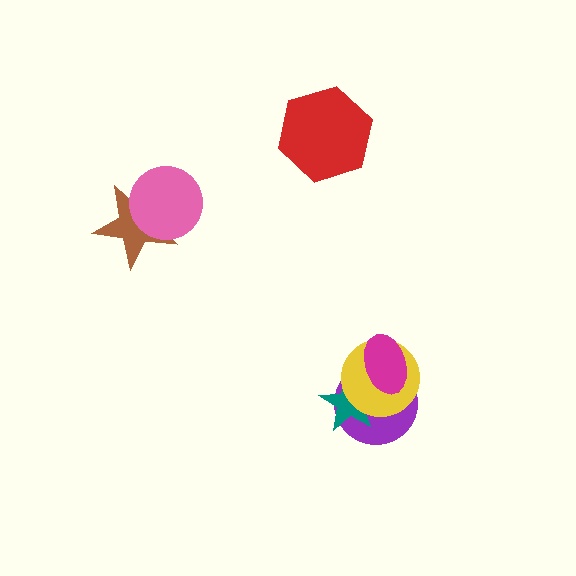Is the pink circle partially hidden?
No, no other shape covers it.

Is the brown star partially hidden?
Yes, it is partially covered by another shape.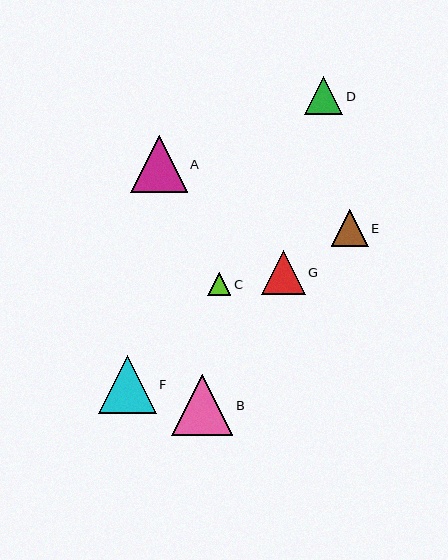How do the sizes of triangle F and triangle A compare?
Triangle F and triangle A are approximately the same size.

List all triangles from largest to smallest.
From largest to smallest: B, F, A, G, D, E, C.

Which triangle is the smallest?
Triangle C is the smallest with a size of approximately 23 pixels.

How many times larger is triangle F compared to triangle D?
Triangle F is approximately 1.5 times the size of triangle D.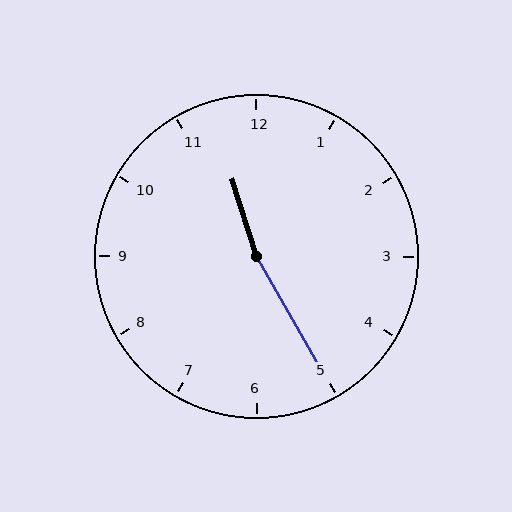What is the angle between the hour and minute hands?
Approximately 168 degrees.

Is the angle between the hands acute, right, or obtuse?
It is obtuse.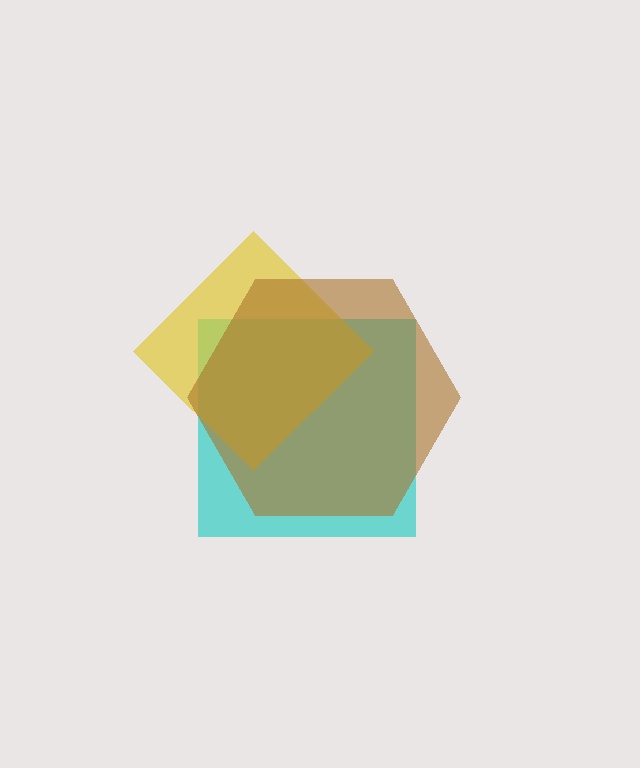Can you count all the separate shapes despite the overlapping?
Yes, there are 3 separate shapes.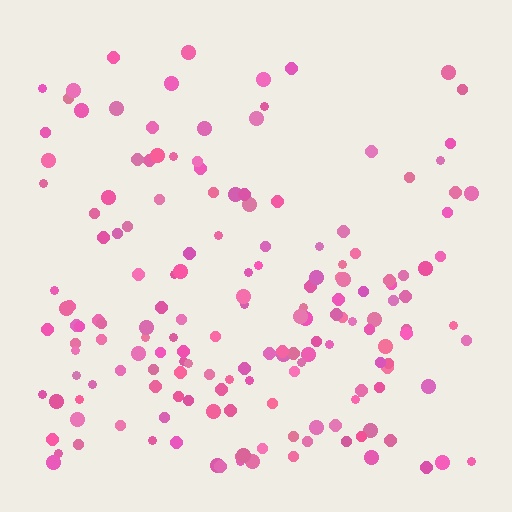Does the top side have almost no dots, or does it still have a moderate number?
Still a moderate number, just noticeably fewer than the bottom.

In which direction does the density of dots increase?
From top to bottom, with the bottom side densest.